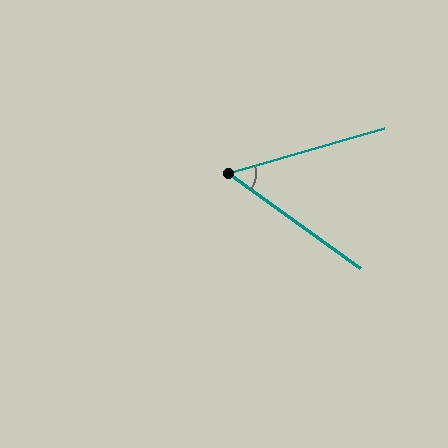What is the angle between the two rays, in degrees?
Approximately 52 degrees.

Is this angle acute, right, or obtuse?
It is acute.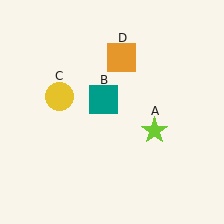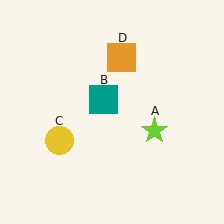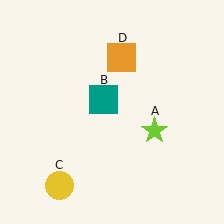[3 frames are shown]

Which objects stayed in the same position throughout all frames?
Lime star (object A) and teal square (object B) and orange square (object D) remained stationary.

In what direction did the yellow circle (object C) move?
The yellow circle (object C) moved down.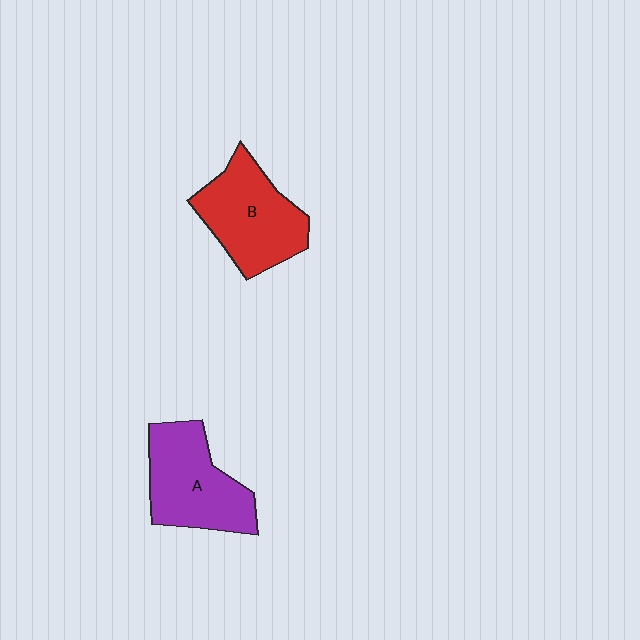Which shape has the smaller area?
Shape A (purple).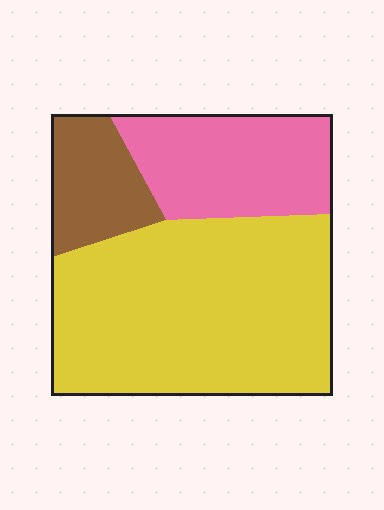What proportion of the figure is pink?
Pink takes up between a sixth and a third of the figure.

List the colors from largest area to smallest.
From largest to smallest: yellow, pink, brown.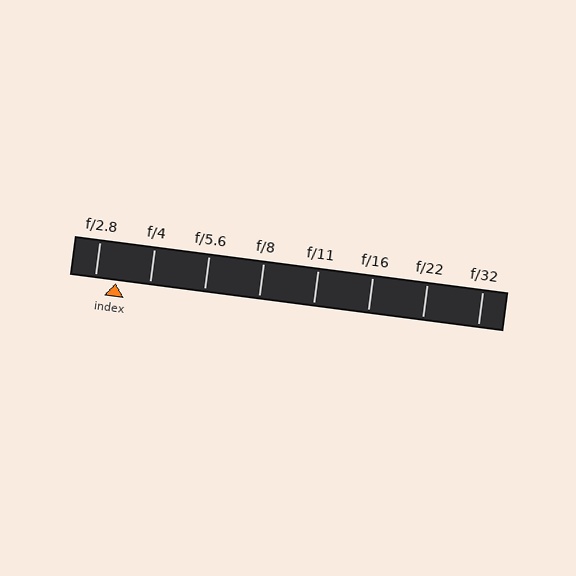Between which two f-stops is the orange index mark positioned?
The index mark is between f/2.8 and f/4.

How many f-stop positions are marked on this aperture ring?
There are 8 f-stop positions marked.